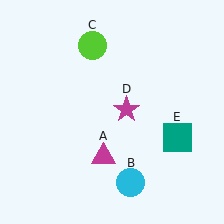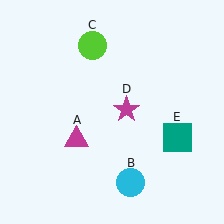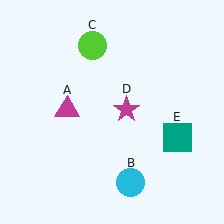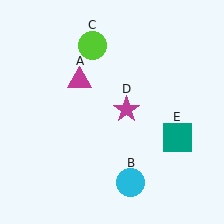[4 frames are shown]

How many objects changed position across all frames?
1 object changed position: magenta triangle (object A).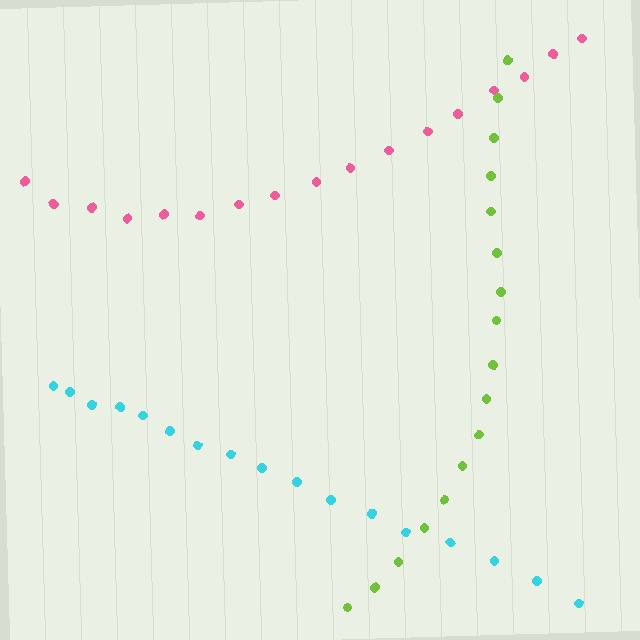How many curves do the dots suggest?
There are 3 distinct paths.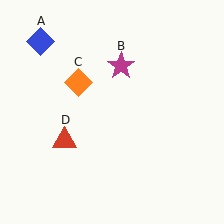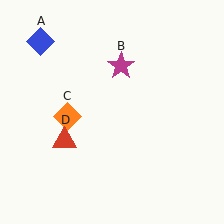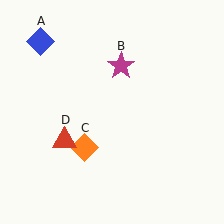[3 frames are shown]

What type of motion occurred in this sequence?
The orange diamond (object C) rotated counterclockwise around the center of the scene.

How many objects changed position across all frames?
1 object changed position: orange diamond (object C).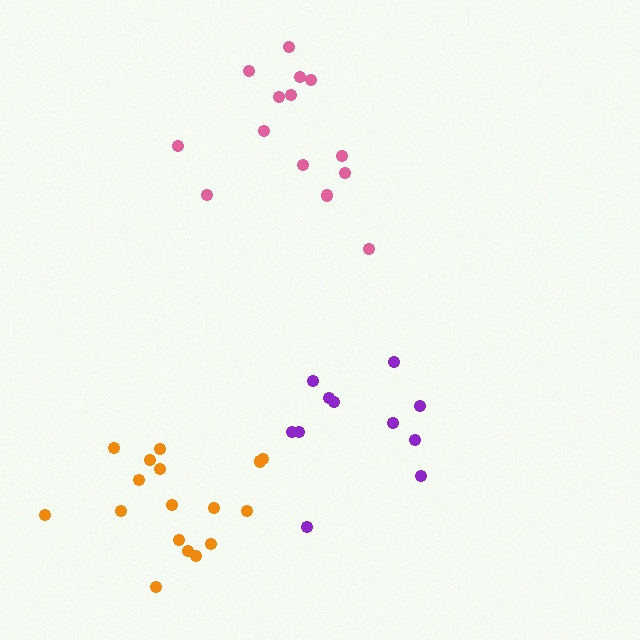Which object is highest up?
The pink cluster is topmost.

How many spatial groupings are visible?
There are 3 spatial groupings.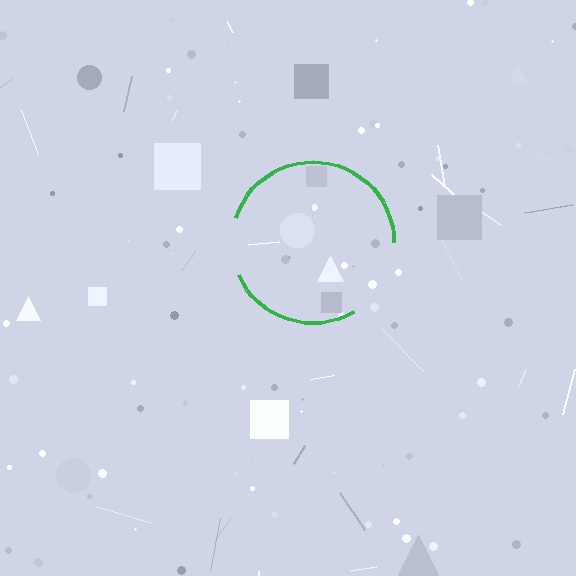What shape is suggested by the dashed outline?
The dashed outline suggests a circle.